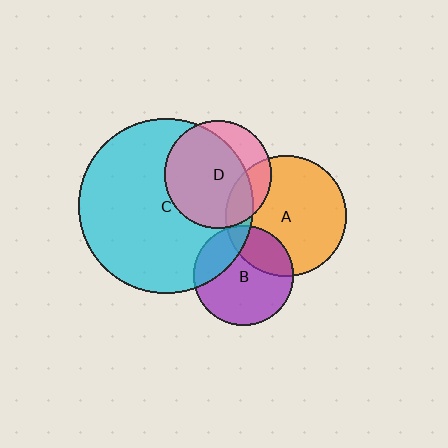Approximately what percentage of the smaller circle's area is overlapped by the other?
Approximately 75%.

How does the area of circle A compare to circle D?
Approximately 1.3 times.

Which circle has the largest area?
Circle C (cyan).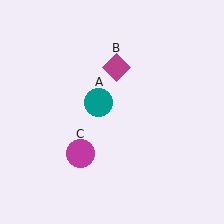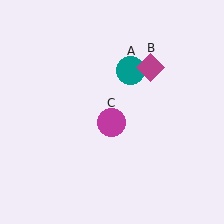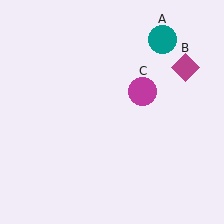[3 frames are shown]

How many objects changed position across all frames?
3 objects changed position: teal circle (object A), magenta diamond (object B), magenta circle (object C).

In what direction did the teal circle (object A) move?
The teal circle (object A) moved up and to the right.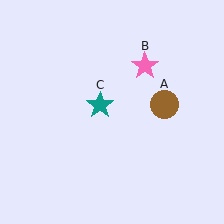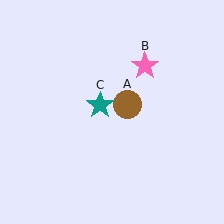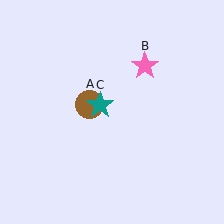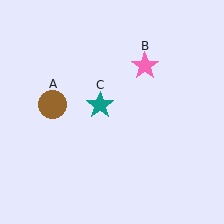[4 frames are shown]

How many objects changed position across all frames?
1 object changed position: brown circle (object A).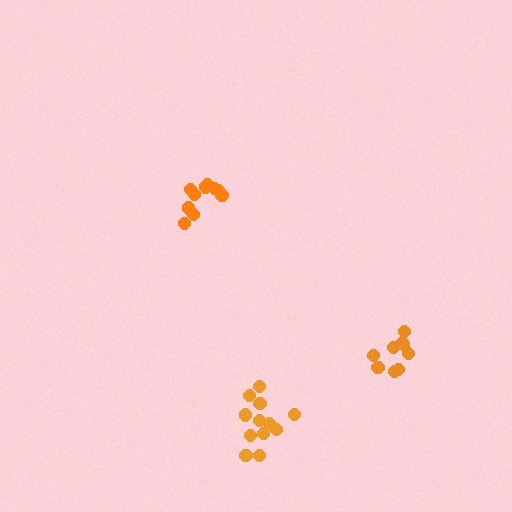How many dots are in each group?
Group 1: 10 dots, Group 2: 12 dots, Group 3: 9 dots (31 total).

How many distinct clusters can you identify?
There are 3 distinct clusters.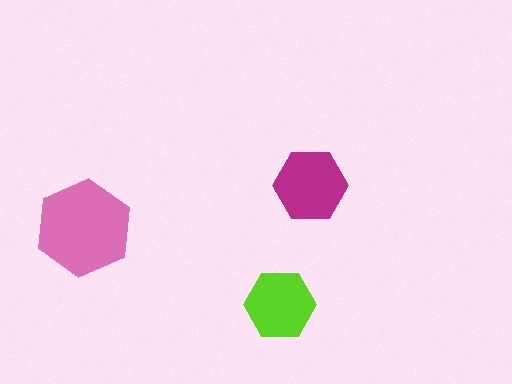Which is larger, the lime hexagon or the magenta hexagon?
The magenta one.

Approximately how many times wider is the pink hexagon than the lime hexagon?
About 1.5 times wider.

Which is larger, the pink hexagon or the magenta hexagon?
The pink one.